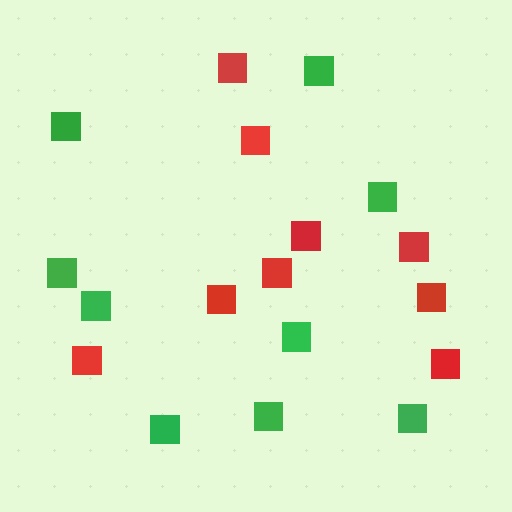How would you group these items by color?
There are 2 groups: one group of red squares (9) and one group of green squares (9).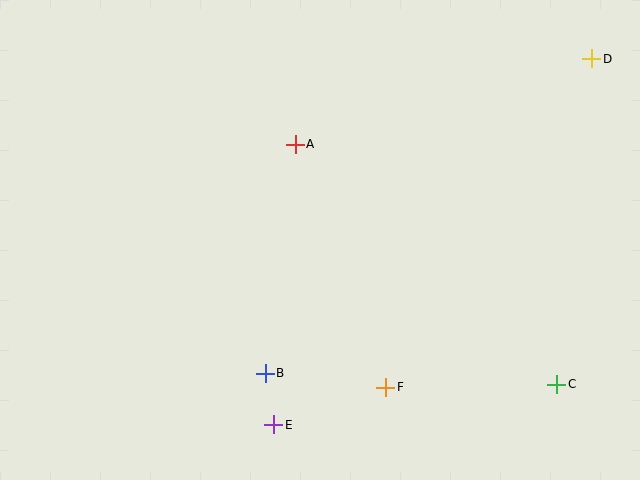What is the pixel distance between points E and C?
The distance between E and C is 286 pixels.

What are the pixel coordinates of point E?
Point E is at (274, 425).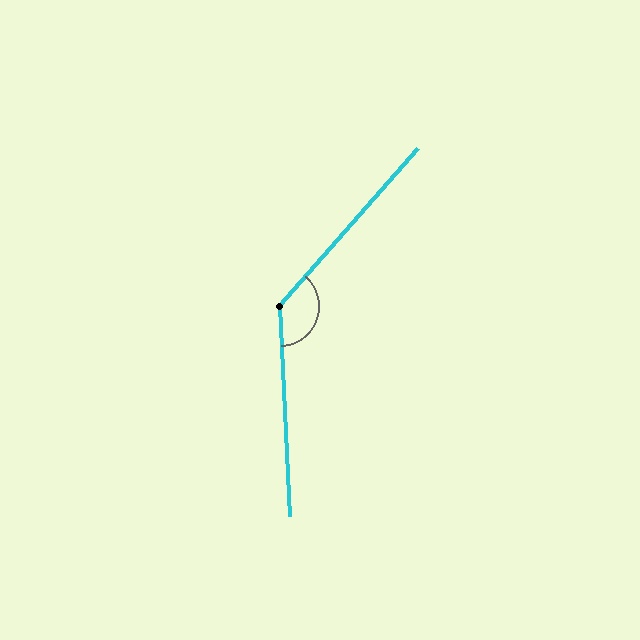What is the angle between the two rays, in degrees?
Approximately 136 degrees.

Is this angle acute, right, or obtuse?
It is obtuse.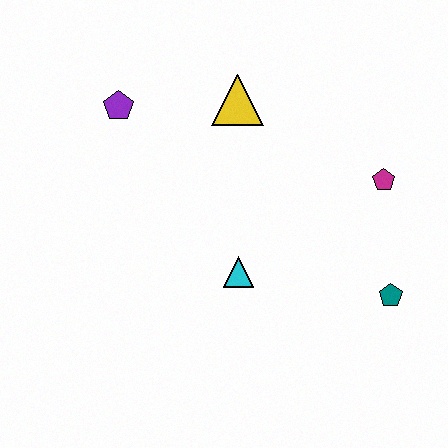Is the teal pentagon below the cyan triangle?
Yes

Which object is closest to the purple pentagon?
The yellow triangle is closest to the purple pentagon.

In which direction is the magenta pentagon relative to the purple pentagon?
The magenta pentagon is to the right of the purple pentagon.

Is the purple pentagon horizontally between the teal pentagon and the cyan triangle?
No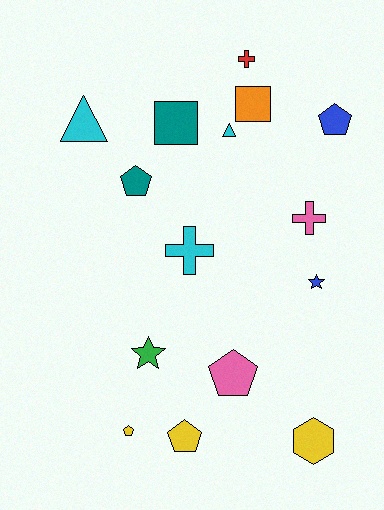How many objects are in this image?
There are 15 objects.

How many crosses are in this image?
There are 3 crosses.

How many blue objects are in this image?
There are 2 blue objects.